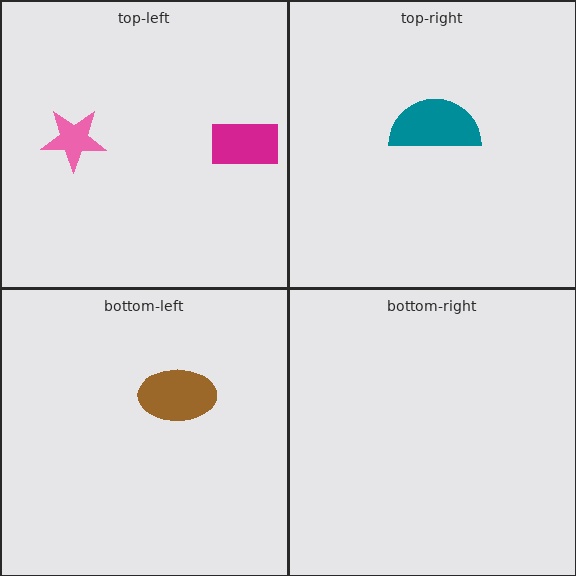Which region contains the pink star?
The top-left region.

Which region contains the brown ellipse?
The bottom-left region.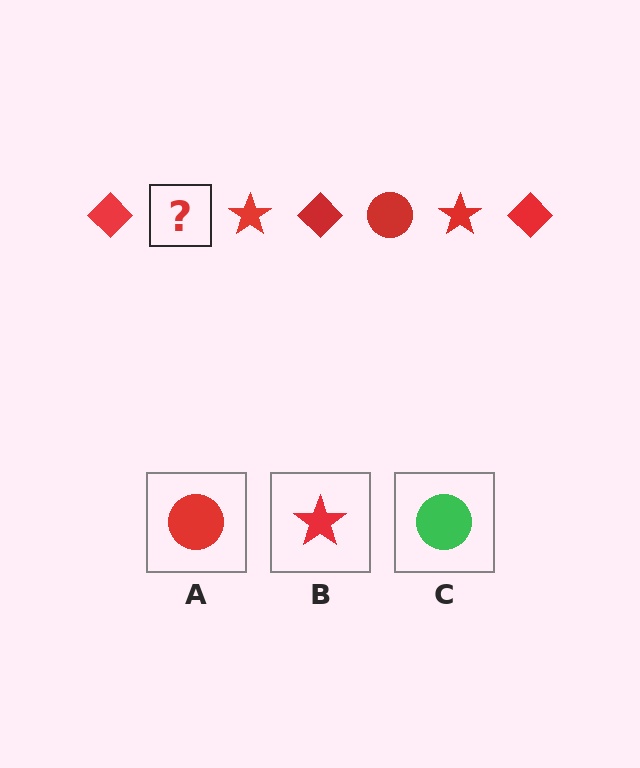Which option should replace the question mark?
Option A.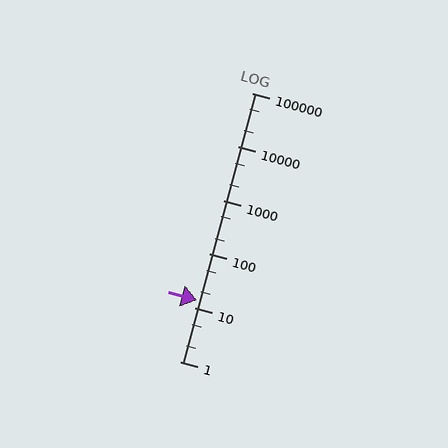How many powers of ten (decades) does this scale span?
The scale spans 5 decades, from 1 to 100000.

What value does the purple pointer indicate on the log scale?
The pointer indicates approximately 14.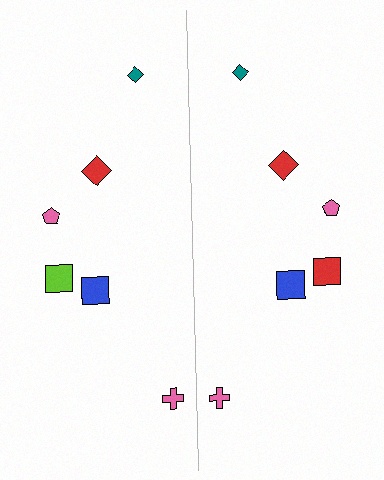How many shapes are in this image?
There are 12 shapes in this image.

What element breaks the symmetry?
The red square on the right side breaks the symmetry — its mirror counterpart is lime.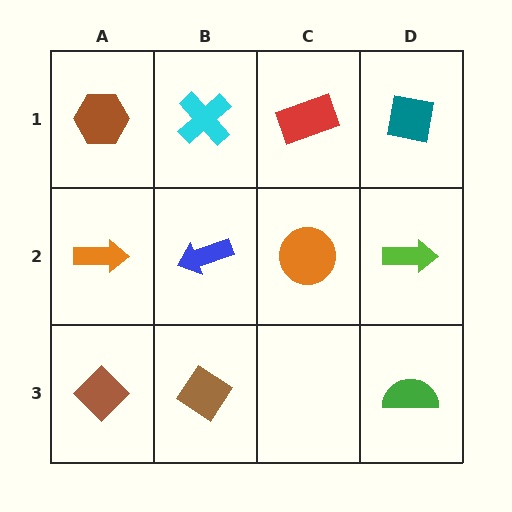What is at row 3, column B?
A brown diamond.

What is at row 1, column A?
A brown hexagon.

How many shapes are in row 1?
4 shapes.